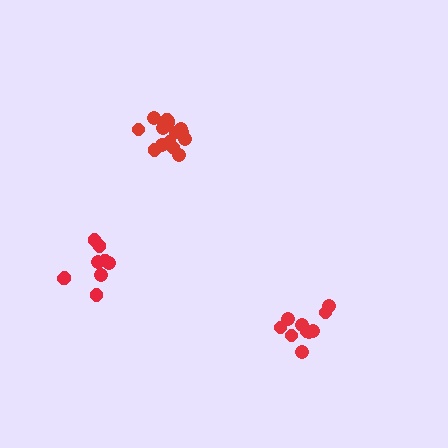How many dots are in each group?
Group 1: 9 dots, Group 2: 15 dots, Group 3: 10 dots (34 total).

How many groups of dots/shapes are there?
There are 3 groups.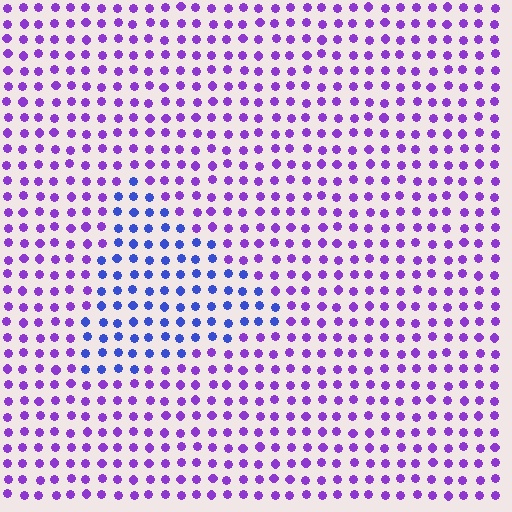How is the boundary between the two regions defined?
The boundary is defined purely by a slight shift in hue (about 43 degrees). Spacing, size, and orientation are identical on both sides.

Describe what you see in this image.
The image is filled with small purple elements in a uniform arrangement. A triangle-shaped region is visible where the elements are tinted to a slightly different hue, forming a subtle color boundary.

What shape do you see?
I see a triangle.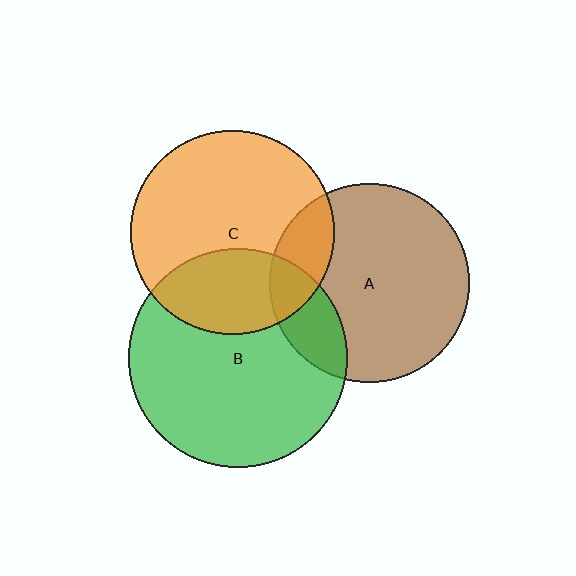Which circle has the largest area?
Circle B (green).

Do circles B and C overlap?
Yes.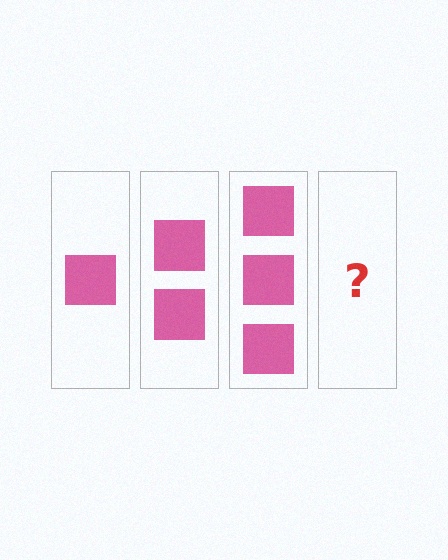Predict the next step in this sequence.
The next step is 4 squares.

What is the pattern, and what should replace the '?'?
The pattern is that each step adds one more square. The '?' should be 4 squares.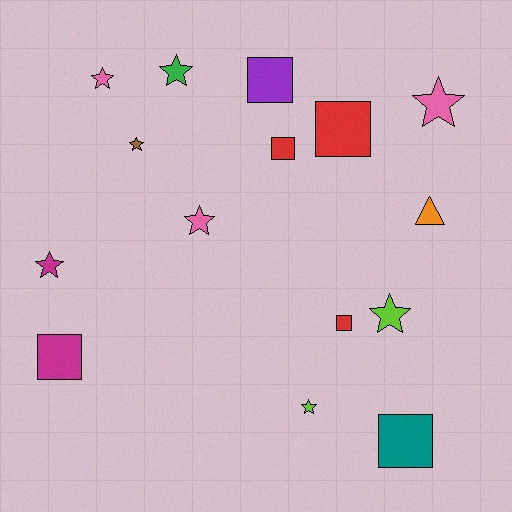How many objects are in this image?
There are 15 objects.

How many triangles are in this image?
There is 1 triangle.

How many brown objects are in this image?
There is 1 brown object.